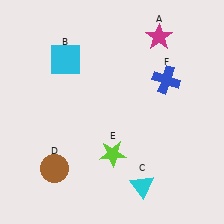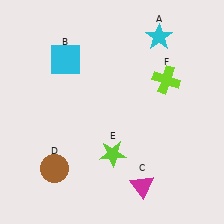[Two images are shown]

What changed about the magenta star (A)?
In Image 1, A is magenta. In Image 2, it changed to cyan.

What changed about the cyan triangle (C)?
In Image 1, C is cyan. In Image 2, it changed to magenta.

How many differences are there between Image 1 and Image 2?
There are 3 differences between the two images.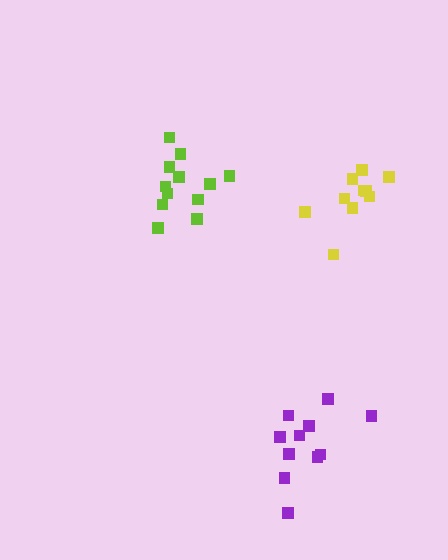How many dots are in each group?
Group 1: 10 dots, Group 2: 12 dots, Group 3: 11 dots (33 total).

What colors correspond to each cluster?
The clusters are colored: yellow, lime, purple.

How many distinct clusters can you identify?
There are 3 distinct clusters.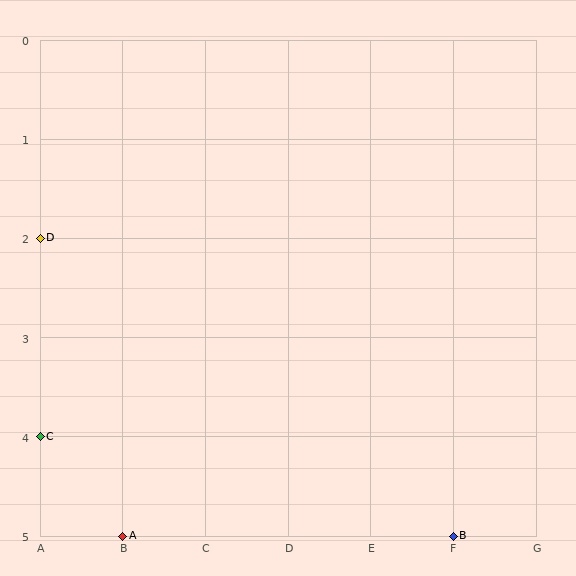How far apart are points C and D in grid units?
Points C and D are 2 rows apart.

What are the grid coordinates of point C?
Point C is at grid coordinates (A, 4).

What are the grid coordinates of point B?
Point B is at grid coordinates (F, 5).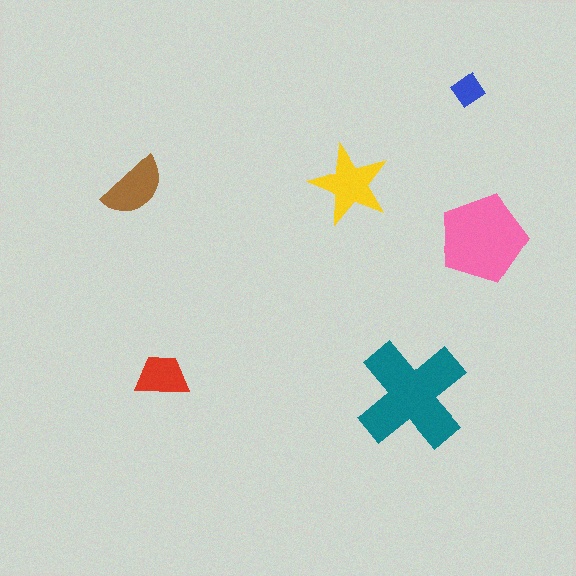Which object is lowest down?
The teal cross is bottommost.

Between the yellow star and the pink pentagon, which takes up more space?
The pink pentagon.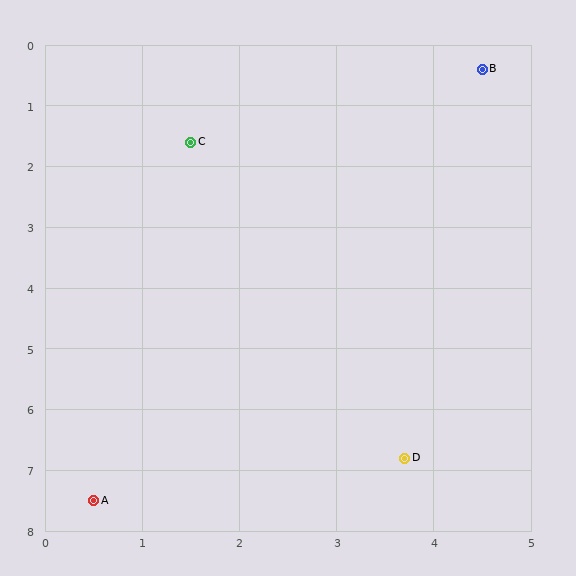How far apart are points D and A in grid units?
Points D and A are about 3.3 grid units apart.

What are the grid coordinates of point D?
Point D is at approximately (3.7, 6.8).